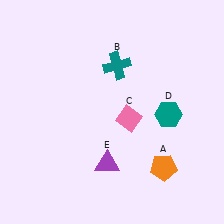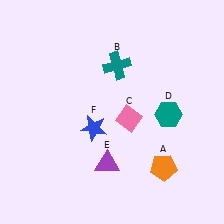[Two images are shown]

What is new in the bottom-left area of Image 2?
A blue star (F) was added in the bottom-left area of Image 2.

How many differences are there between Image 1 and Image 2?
There is 1 difference between the two images.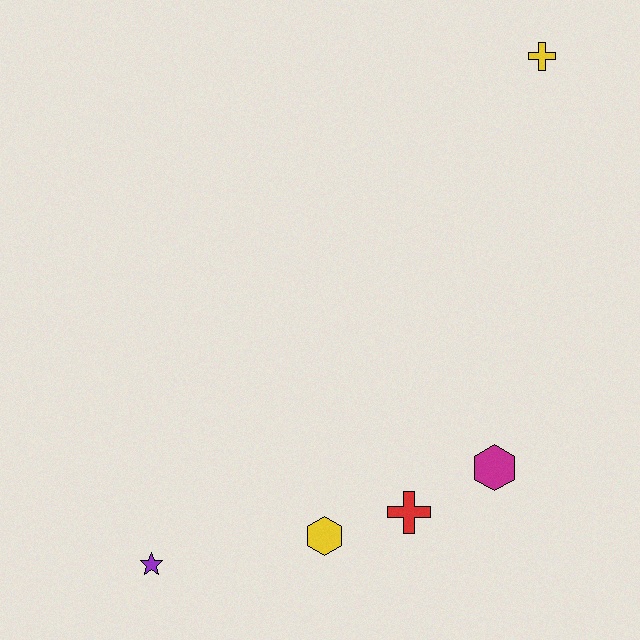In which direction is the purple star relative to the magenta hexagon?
The purple star is to the left of the magenta hexagon.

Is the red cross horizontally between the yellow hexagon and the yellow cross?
Yes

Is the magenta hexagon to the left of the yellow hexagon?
No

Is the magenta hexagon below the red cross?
No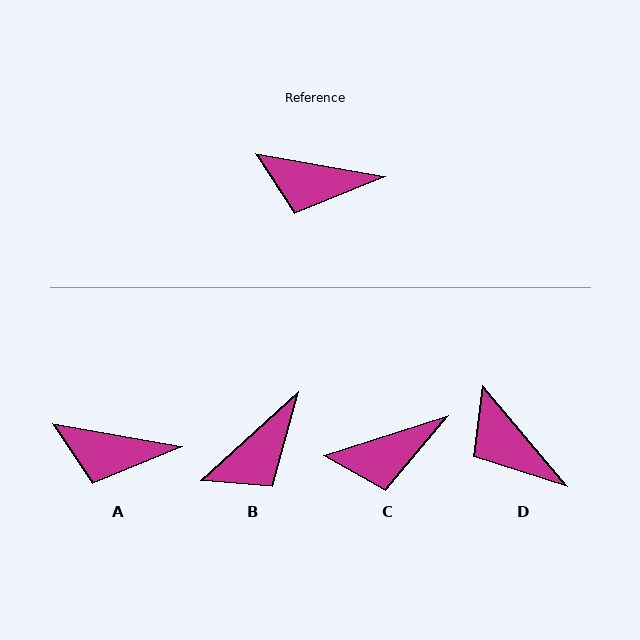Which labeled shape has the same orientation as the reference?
A.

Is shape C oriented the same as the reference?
No, it is off by about 27 degrees.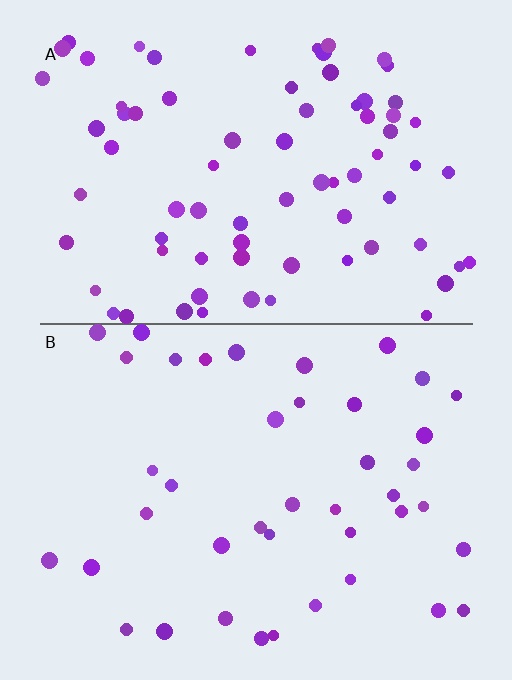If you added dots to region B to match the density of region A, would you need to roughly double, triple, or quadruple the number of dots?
Approximately double.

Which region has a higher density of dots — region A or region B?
A (the top).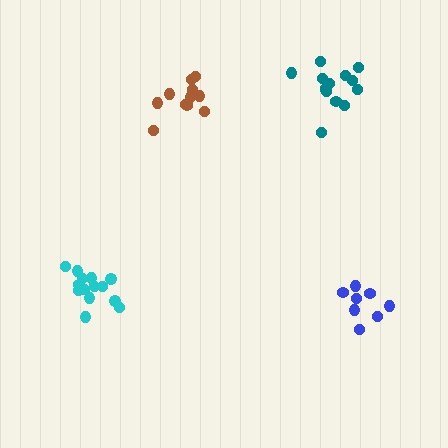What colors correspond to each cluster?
The clusters are colored: blue, cyan, brown, teal.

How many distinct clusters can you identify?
There are 4 distinct clusters.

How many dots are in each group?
Group 1: 8 dots, Group 2: 14 dots, Group 3: 11 dots, Group 4: 14 dots (47 total).